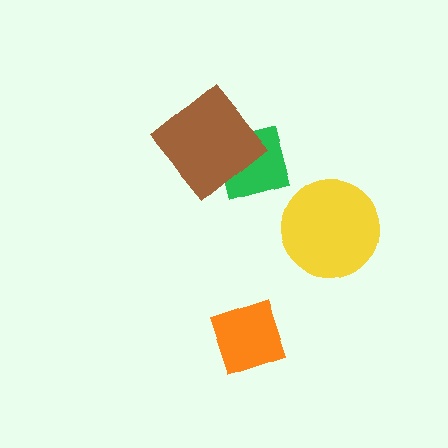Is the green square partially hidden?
Yes, it is partially covered by another shape.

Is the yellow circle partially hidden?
No, no other shape covers it.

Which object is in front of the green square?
The brown diamond is in front of the green square.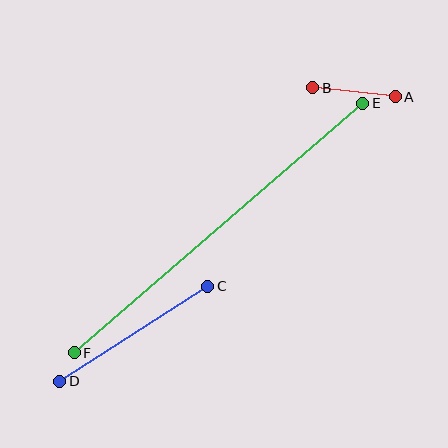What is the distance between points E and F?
The distance is approximately 381 pixels.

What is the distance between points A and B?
The distance is approximately 83 pixels.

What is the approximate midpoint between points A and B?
The midpoint is at approximately (354, 92) pixels.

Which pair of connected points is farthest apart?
Points E and F are farthest apart.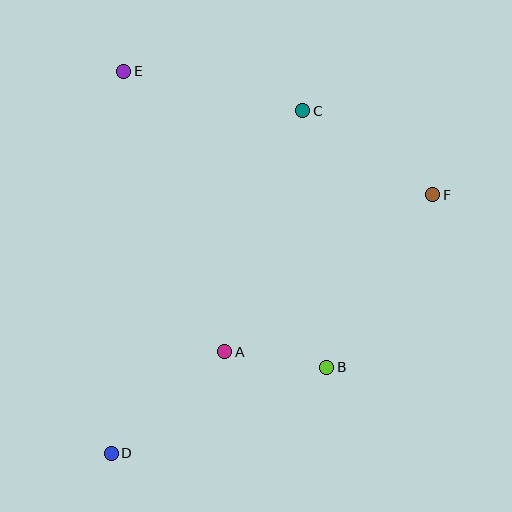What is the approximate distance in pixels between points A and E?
The distance between A and E is approximately 298 pixels.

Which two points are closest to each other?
Points A and B are closest to each other.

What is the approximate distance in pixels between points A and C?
The distance between A and C is approximately 253 pixels.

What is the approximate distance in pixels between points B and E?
The distance between B and E is approximately 359 pixels.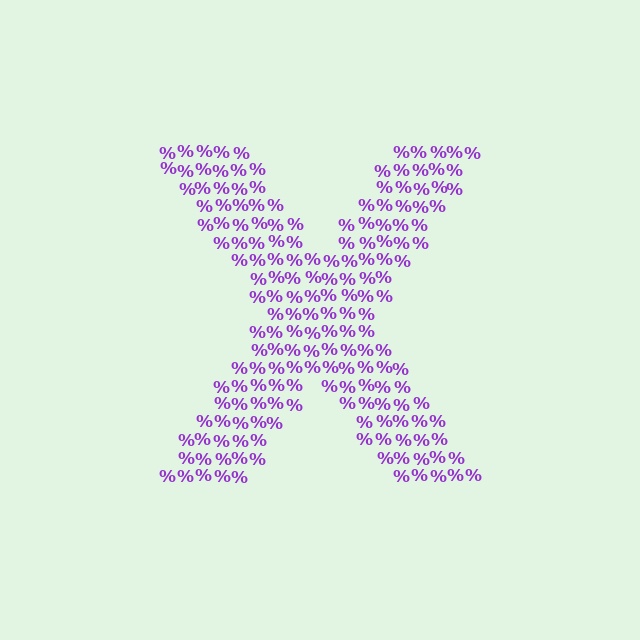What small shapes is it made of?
It is made of small percent signs.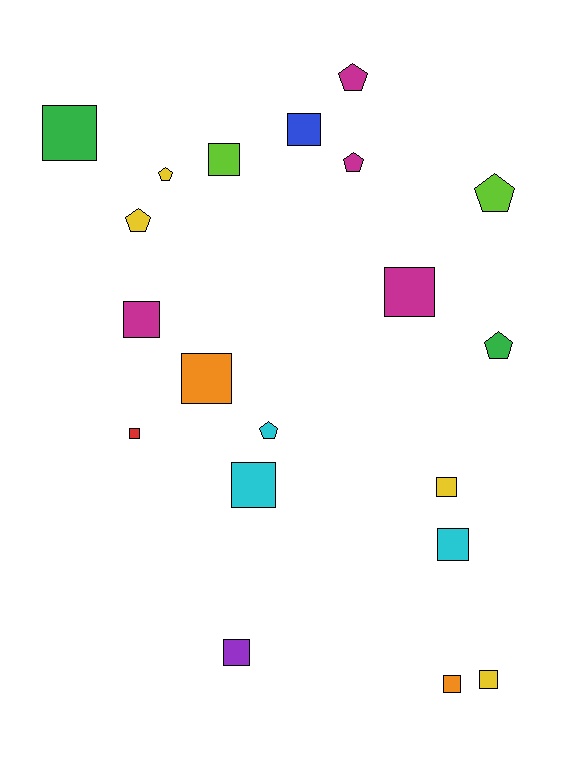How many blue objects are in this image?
There is 1 blue object.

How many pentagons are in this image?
There are 7 pentagons.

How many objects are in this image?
There are 20 objects.